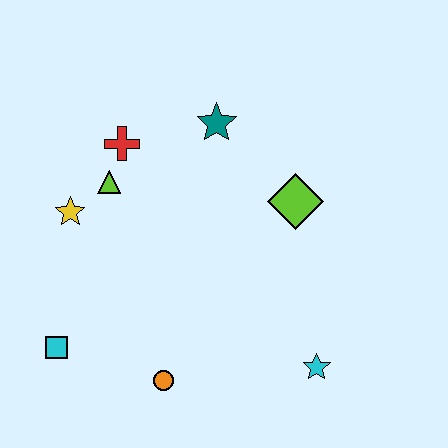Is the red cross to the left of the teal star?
Yes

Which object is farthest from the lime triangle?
The cyan star is farthest from the lime triangle.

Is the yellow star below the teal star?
Yes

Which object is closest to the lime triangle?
The red cross is closest to the lime triangle.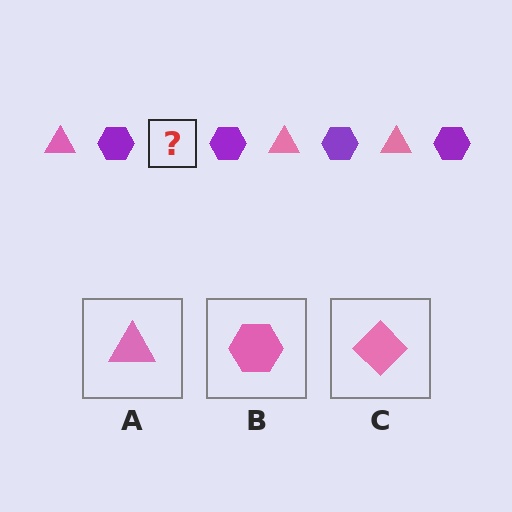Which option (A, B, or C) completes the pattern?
A.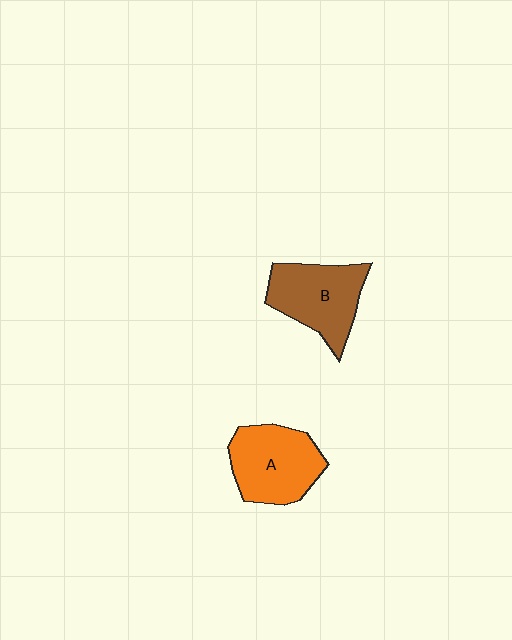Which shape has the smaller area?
Shape B (brown).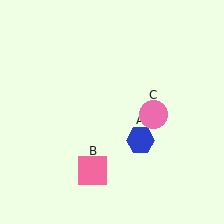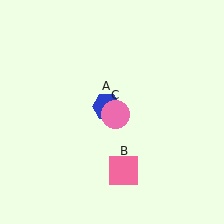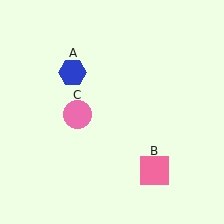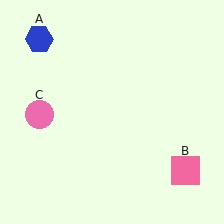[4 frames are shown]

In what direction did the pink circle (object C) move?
The pink circle (object C) moved left.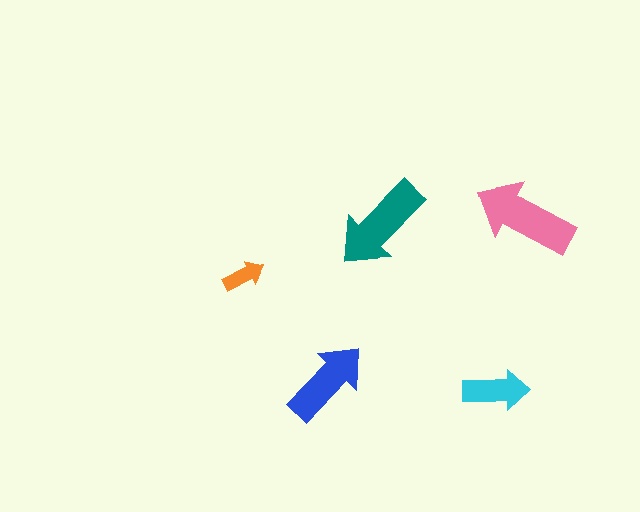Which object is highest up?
The pink arrow is topmost.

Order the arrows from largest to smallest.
the pink one, the teal one, the blue one, the cyan one, the orange one.